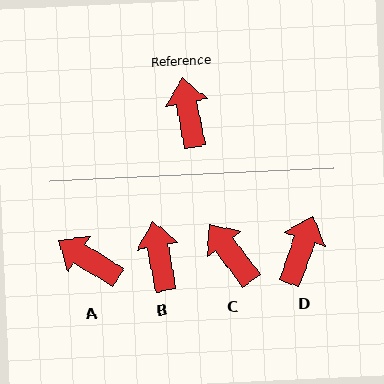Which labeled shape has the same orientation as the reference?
B.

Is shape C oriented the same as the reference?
No, it is off by about 26 degrees.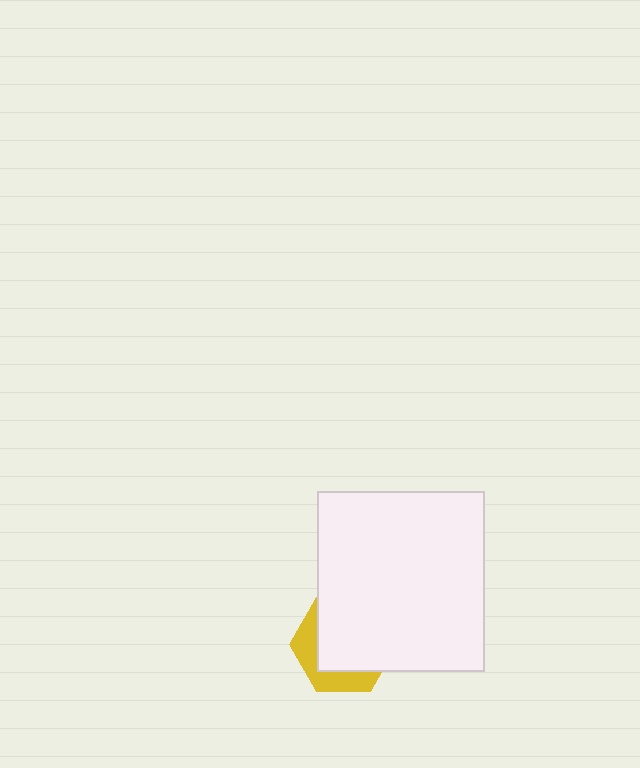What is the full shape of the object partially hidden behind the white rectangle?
The partially hidden object is a yellow hexagon.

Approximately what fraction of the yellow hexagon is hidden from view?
Roughly 66% of the yellow hexagon is hidden behind the white rectangle.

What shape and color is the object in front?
The object in front is a white rectangle.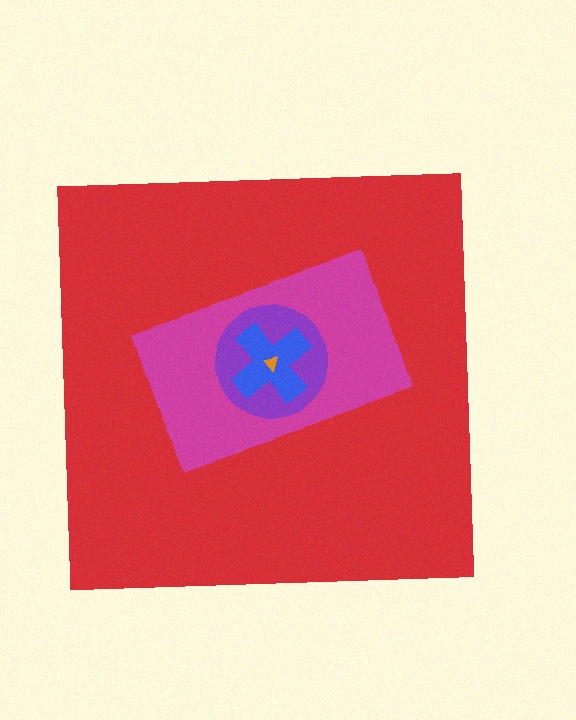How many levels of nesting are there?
5.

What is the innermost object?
The orange triangle.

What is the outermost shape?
The red square.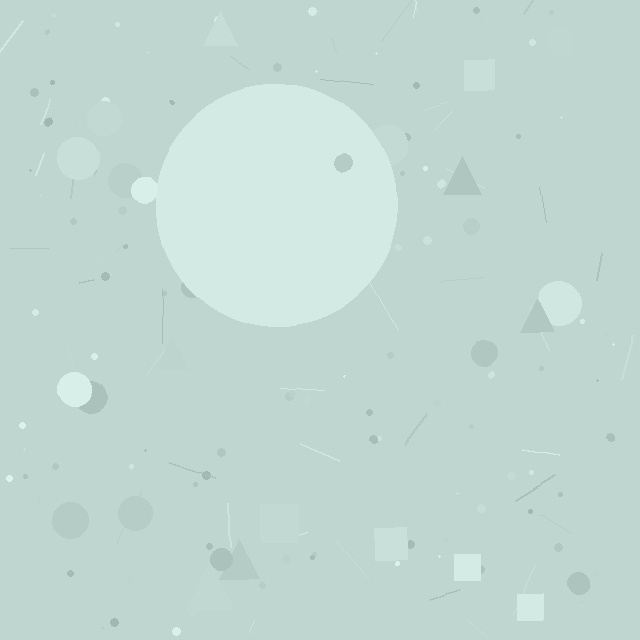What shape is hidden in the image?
A circle is hidden in the image.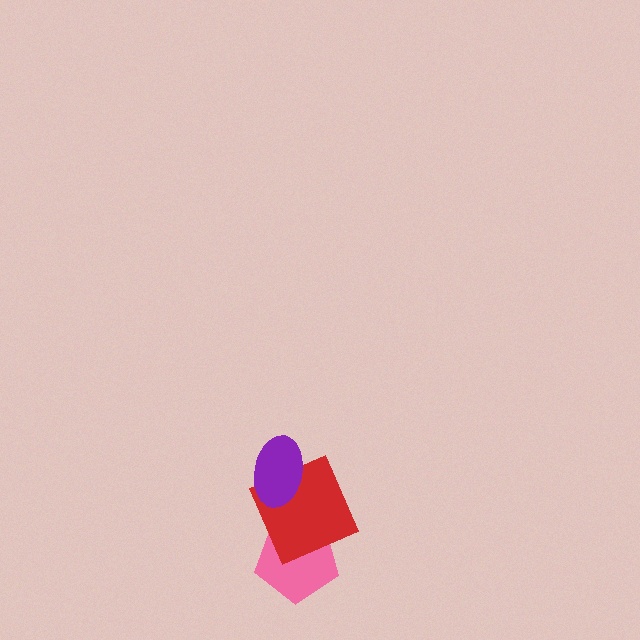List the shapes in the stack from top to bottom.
From top to bottom: the purple ellipse, the red square, the pink pentagon.